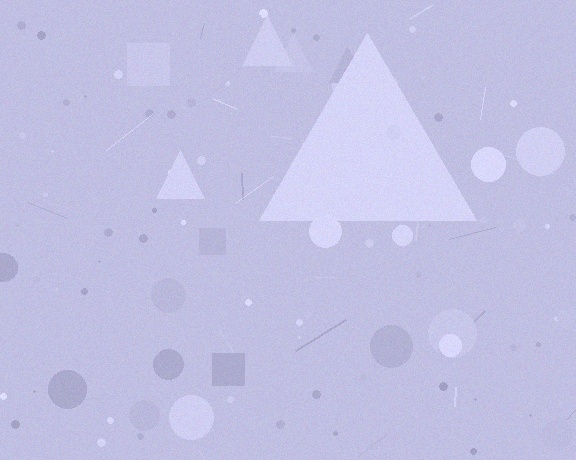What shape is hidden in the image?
A triangle is hidden in the image.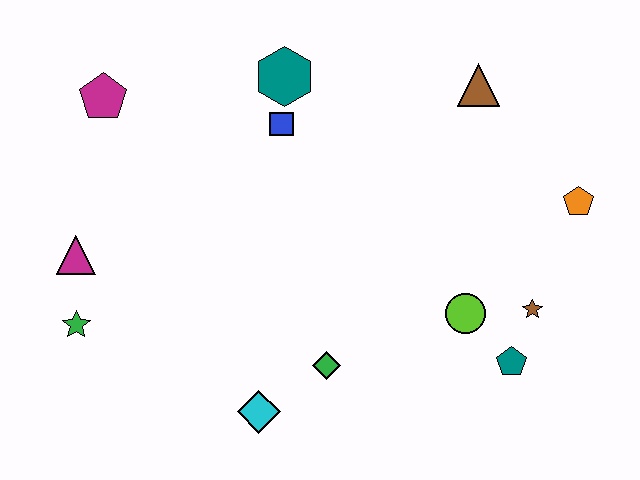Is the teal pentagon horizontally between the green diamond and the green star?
No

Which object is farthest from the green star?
The orange pentagon is farthest from the green star.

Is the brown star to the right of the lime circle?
Yes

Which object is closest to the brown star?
The teal pentagon is closest to the brown star.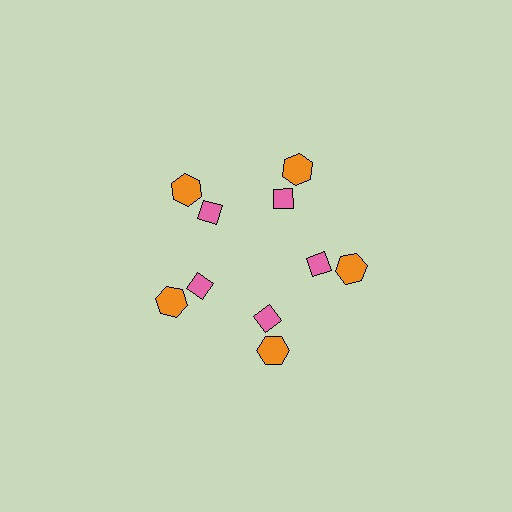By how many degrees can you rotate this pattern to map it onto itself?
The pattern maps onto itself every 72 degrees of rotation.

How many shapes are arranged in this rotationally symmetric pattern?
There are 10 shapes, arranged in 5 groups of 2.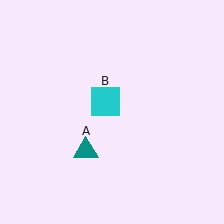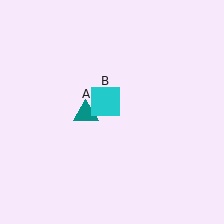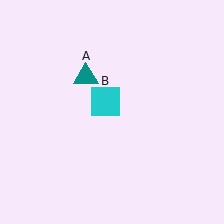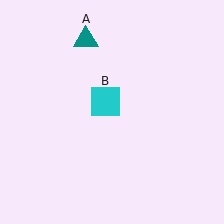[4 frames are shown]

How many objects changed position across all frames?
1 object changed position: teal triangle (object A).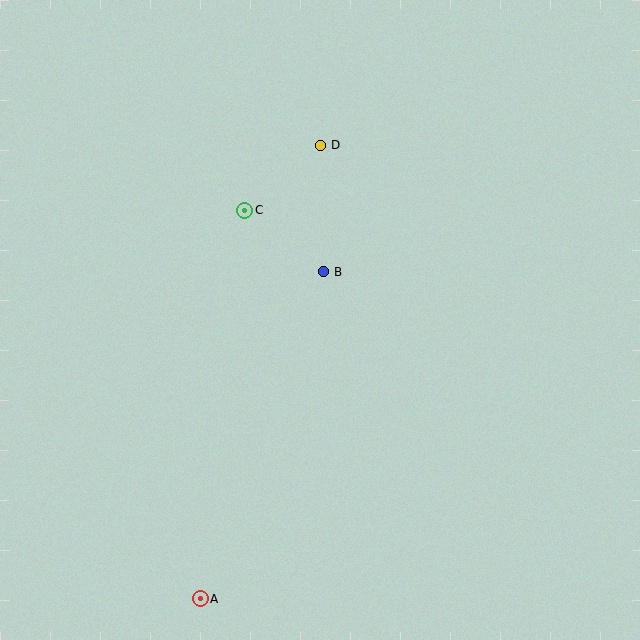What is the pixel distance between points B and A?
The distance between B and A is 350 pixels.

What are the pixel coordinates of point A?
Point A is at (200, 599).